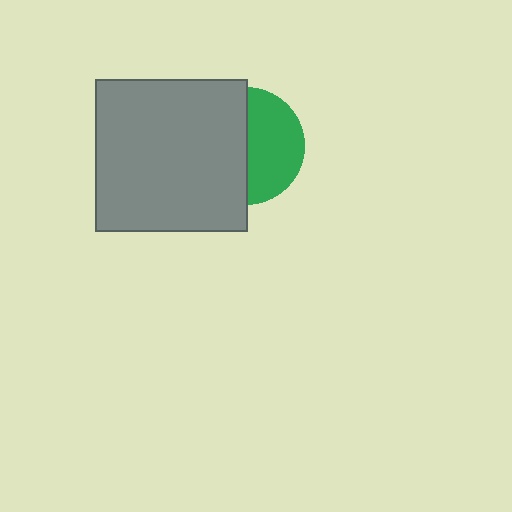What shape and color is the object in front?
The object in front is a gray square.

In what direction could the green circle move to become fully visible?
The green circle could move right. That would shift it out from behind the gray square entirely.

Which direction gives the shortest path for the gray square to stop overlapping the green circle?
Moving left gives the shortest separation.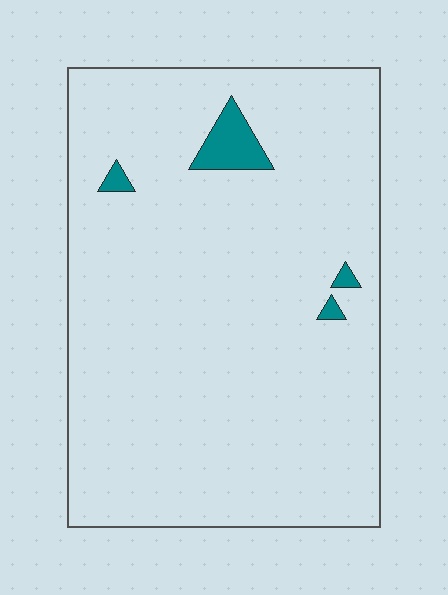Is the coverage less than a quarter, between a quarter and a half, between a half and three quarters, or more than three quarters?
Less than a quarter.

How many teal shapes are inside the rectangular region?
4.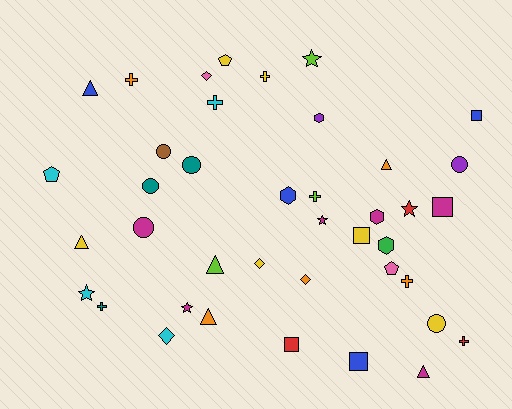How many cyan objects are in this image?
There are 4 cyan objects.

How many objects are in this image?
There are 40 objects.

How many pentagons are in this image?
There are 3 pentagons.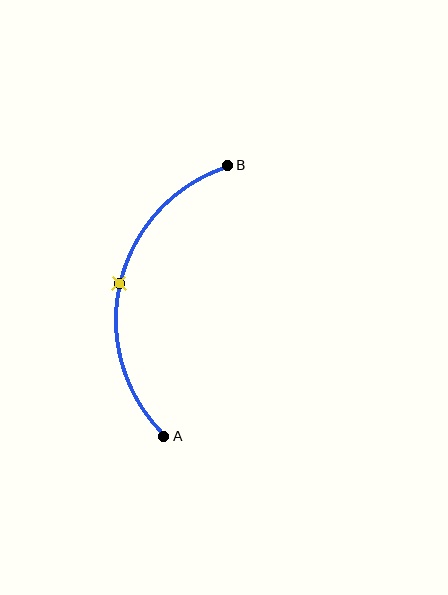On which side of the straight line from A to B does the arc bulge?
The arc bulges to the left of the straight line connecting A and B.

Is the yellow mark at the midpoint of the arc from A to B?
Yes. The yellow mark lies on the arc at equal arc-length from both A and B — it is the arc midpoint.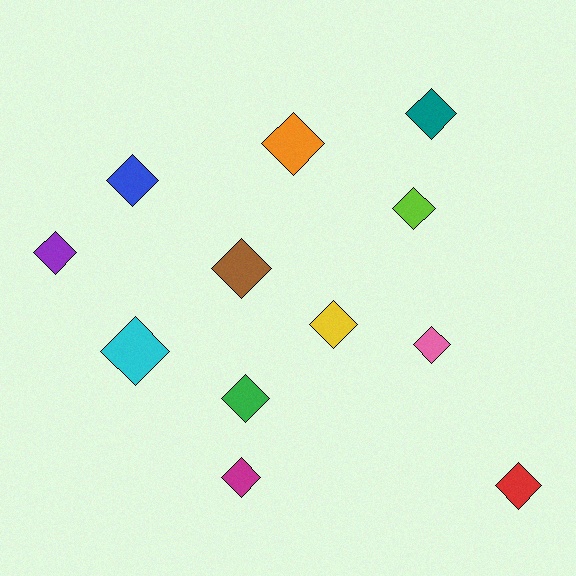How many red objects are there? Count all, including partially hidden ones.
There is 1 red object.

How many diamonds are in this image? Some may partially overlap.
There are 12 diamonds.